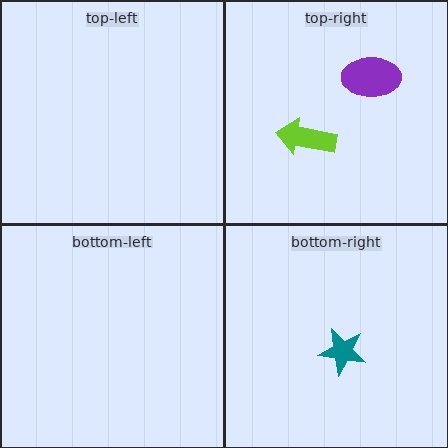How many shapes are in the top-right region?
2.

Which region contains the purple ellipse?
The top-right region.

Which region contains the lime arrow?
The top-right region.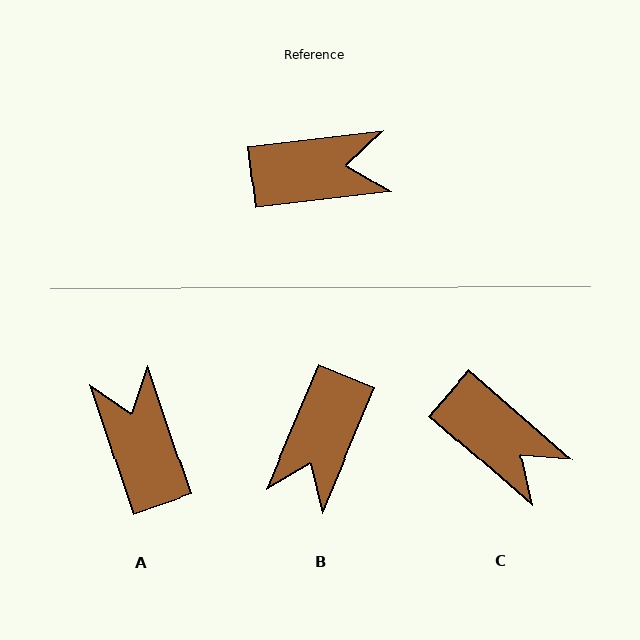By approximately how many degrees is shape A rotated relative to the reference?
Approximately 102 degrees counter-clockwise.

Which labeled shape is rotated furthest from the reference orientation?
B, about 120 degrees away.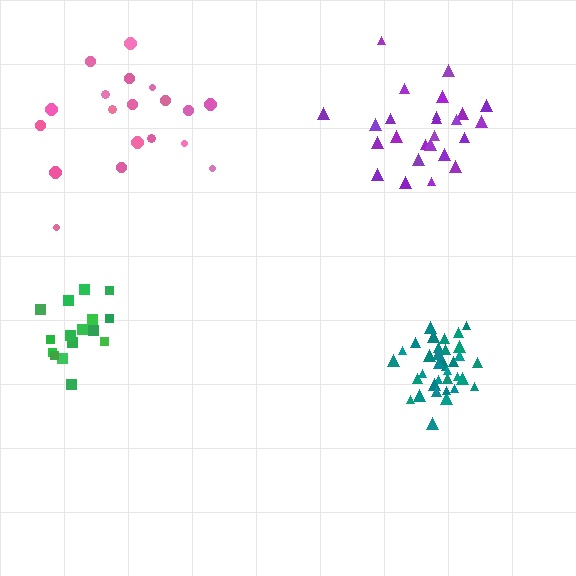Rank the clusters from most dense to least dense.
teal, purple, green, pink.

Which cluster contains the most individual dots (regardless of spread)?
Teal (35).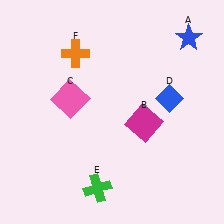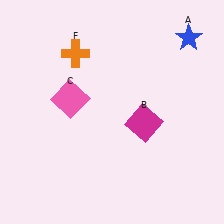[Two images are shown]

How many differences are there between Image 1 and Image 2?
There are 2 differences between the two images.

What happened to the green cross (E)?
The green cross (E) was removed in Image 2. It was in the bottom-left area of Image 1.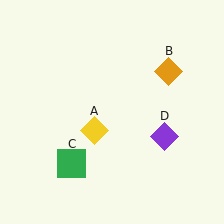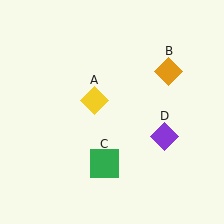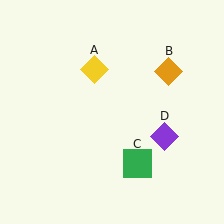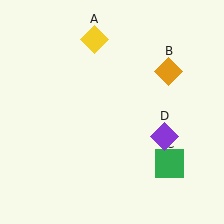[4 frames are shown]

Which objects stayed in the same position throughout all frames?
Orange diamond (object B) and purple diamond (object D) remained stationary.